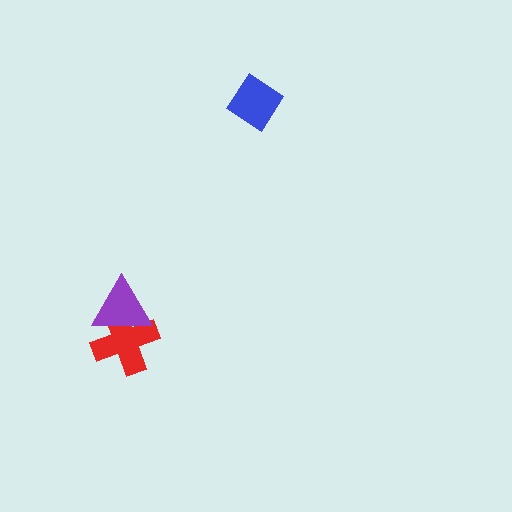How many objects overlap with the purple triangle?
1 object overlaps with the purple triangle.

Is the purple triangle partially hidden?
No, no other shape covers it.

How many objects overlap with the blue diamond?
0 objects overlap with the blue diamond.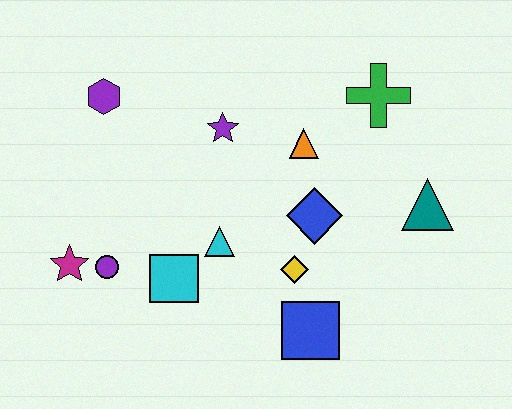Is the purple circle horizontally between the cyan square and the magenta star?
Yes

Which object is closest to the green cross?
The orange triangle is closest to the green cross.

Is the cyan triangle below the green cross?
Yes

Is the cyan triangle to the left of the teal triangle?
Yes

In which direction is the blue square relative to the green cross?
The blue square is below the green cross.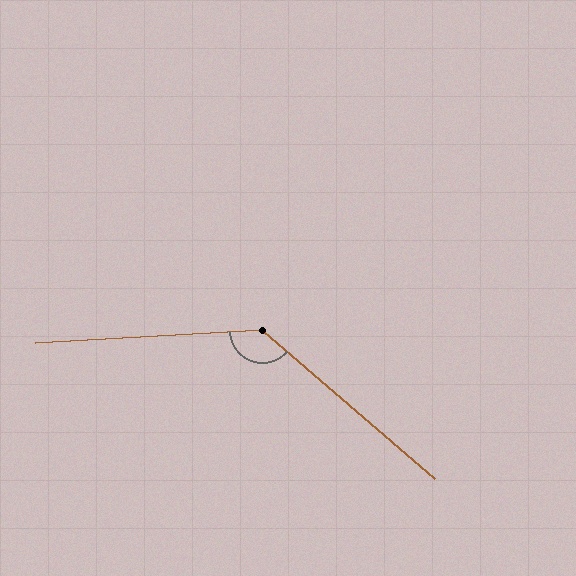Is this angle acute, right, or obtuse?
It is obtuse.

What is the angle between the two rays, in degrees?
Approximately 136 degrees.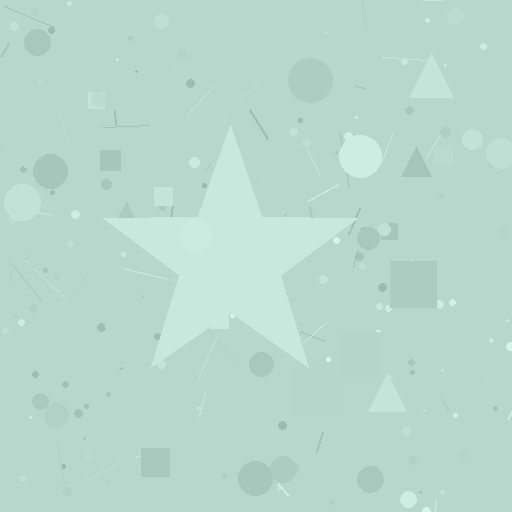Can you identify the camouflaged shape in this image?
The camouflaged shape is a star.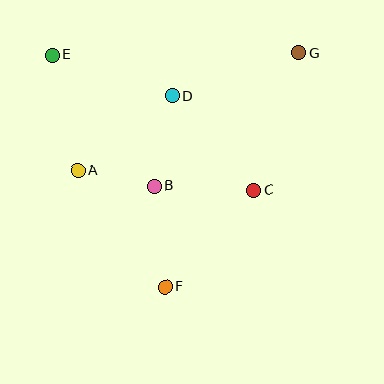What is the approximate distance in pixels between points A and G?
The distance between A and G is approximately 251 pixels.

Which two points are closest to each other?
Points A and B are closest to each other.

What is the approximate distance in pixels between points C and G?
The distance between C and G is approximately 145 pixels.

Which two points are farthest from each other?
Points F and G are farthest from each other.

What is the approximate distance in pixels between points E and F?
The distance between E and F is approximately 257 pixels.